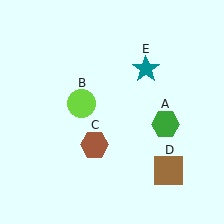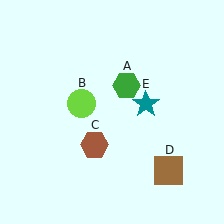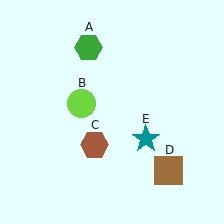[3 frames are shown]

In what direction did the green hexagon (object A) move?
The green hexagon (object A) moved up and to the left.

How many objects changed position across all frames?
2 objects changed position: green hexagon (object A), teal star (object E).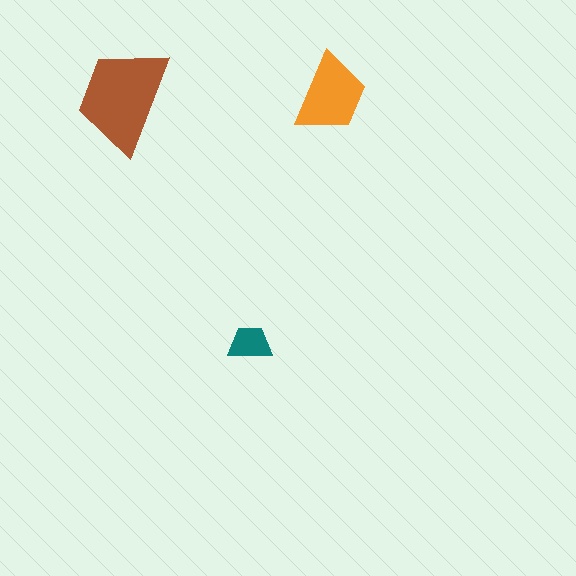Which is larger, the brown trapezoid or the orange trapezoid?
The brown one.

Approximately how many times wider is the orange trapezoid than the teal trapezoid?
About 2 times wider.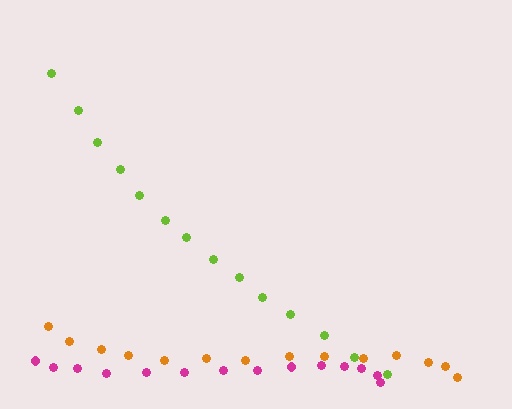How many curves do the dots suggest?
There are 3 distinct paths.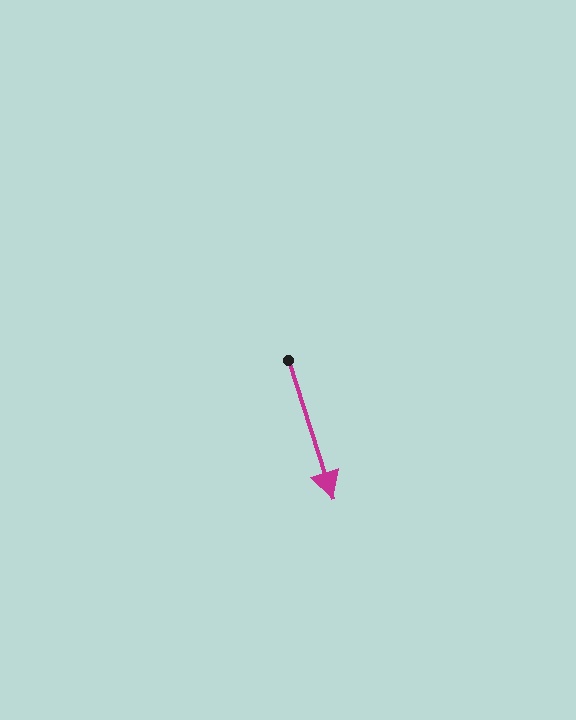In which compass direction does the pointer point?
South.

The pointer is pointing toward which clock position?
Roughly 5 o'clock.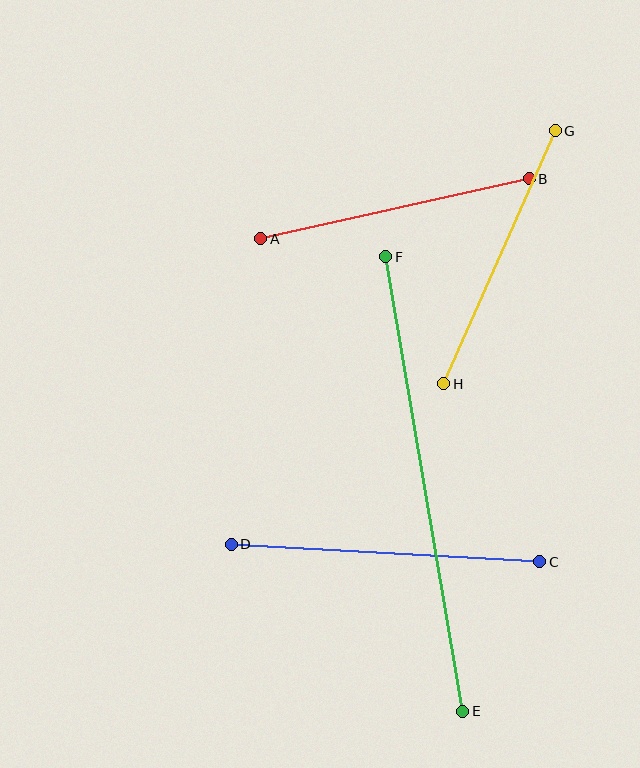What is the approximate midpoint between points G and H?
The midpoint is at approximately (499, 257) pixels.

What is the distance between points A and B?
The distance is approximately 275 pixels.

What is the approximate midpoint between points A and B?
The midpoint is at approximately (395, 209) pixels.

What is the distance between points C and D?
The distance is approximately 309 pixels.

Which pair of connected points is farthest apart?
Points E and F are farthest apart.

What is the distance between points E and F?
The distance is approximately 461 pixels.